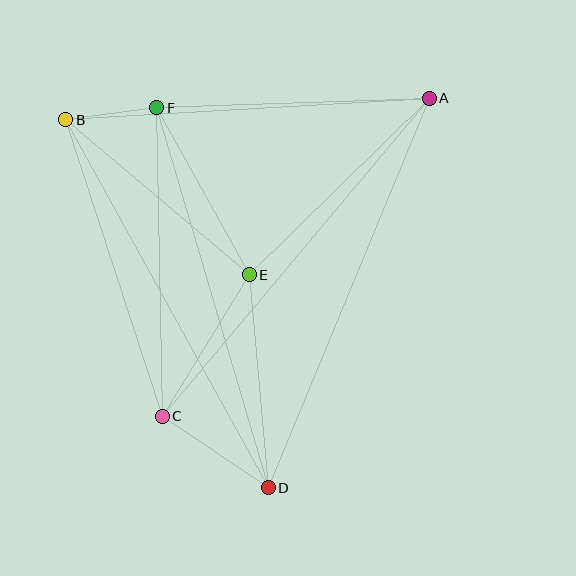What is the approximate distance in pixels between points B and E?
The distance between B and E is approximately 240 pixels.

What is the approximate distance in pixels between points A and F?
The distance between A and F is approximately 273 pixels.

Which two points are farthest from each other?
Points A and D are farthest from each other.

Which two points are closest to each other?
Points B and F are closest to each other.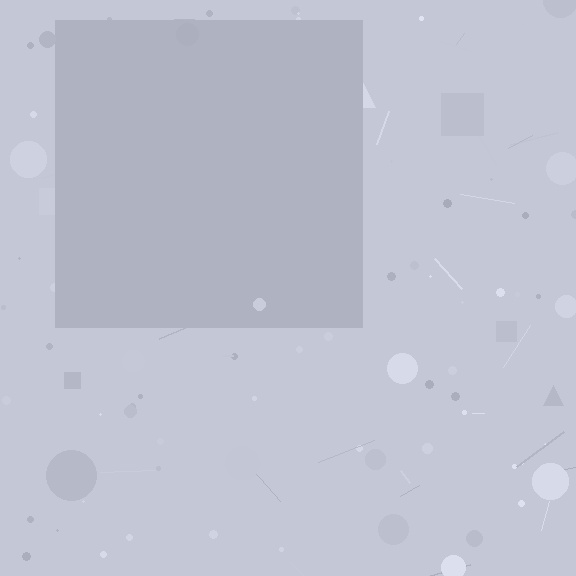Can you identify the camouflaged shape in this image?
The camouflaged shape is a square.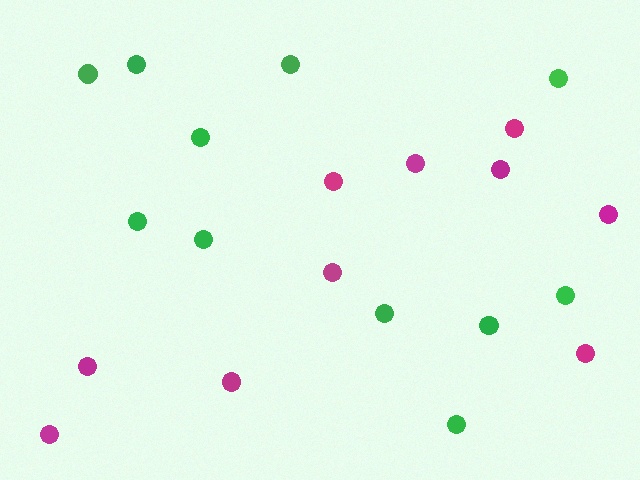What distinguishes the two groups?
There are 2 groups: one group of magenta circles (10) and one group of green circles (11).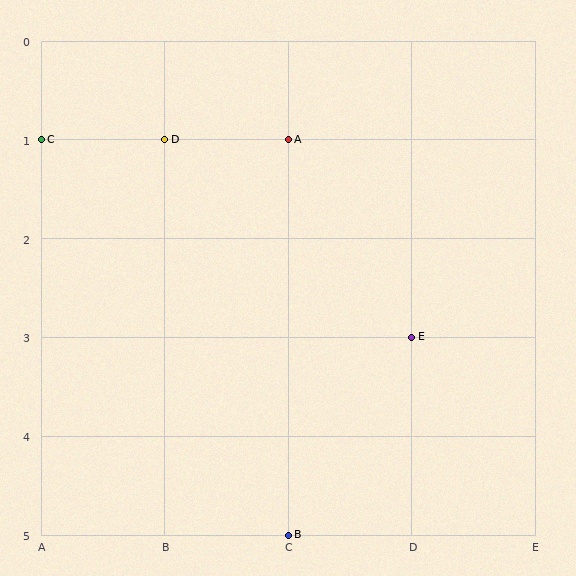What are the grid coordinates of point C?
Point C is at grid coordinates (A, 1).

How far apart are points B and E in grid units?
Points B and E are 1 column and 2 rows apart (about 2.2 grid units diagonally).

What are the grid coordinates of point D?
Point D is at grid coordinates (B, 1).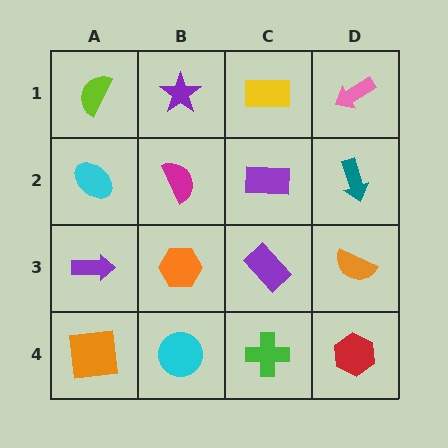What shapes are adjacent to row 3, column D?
A teal arrow (row 2, column D), a red hexagon (row 4, column D), a purple rectangle (row 3, column C).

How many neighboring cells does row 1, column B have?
3.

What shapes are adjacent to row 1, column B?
A magenta semicircle (row 2, column B), a lime semicircle (row 1, column A), a yellow rectangle (row 1, column C).